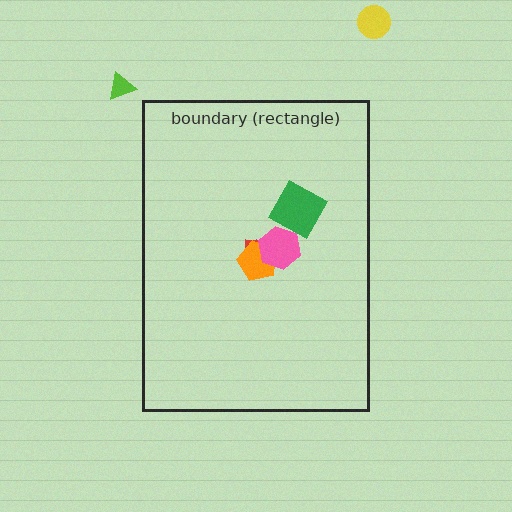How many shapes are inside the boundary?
5 inside, 2 outside.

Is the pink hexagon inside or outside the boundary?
Inside.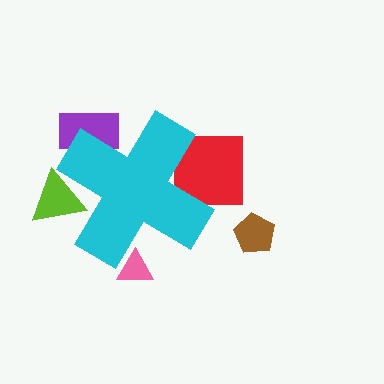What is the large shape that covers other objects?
A cyan cross.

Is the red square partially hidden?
Yes, the red square is partially hidden behind the cyan cross.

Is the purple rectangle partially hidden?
Yes, the purple rectangle is partially hidden behind the cyan cross.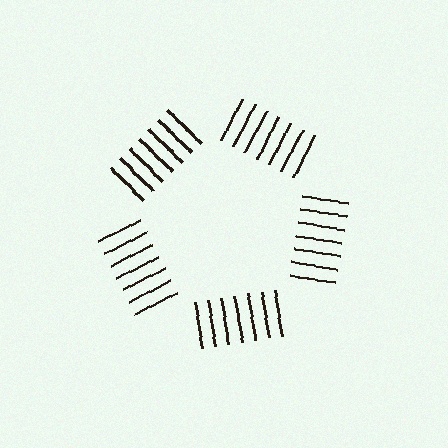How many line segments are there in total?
35 — 7 along each of the 5 edges.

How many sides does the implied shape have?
5 sides — the line-ends trace a pentagon.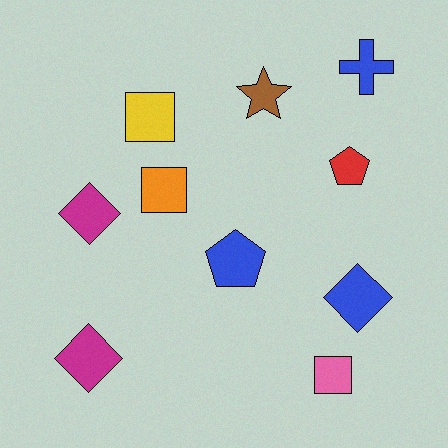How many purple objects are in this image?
There are no purple objects.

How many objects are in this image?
There are 10 objects.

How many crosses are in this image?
There is 1 cross.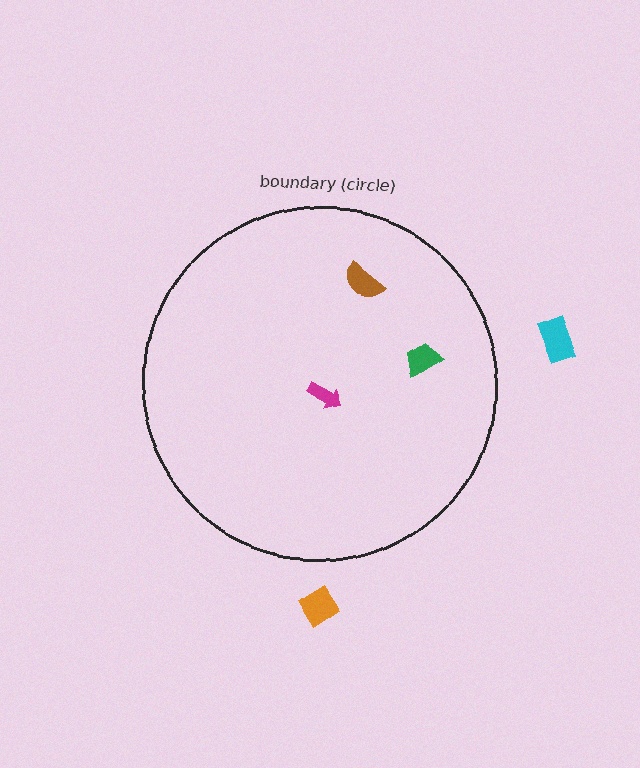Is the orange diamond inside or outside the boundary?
Outside.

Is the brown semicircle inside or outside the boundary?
Inside.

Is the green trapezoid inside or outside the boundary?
Inside.